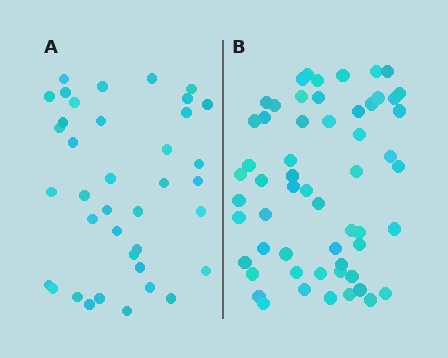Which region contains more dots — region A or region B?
Region B (the right region) has more dots.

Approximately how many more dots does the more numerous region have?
Region B has approximately 20 more dots than region A.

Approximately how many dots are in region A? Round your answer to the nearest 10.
About 40 dots. (The exact count is 38, which rounds to 40.)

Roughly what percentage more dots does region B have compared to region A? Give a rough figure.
About 50% more.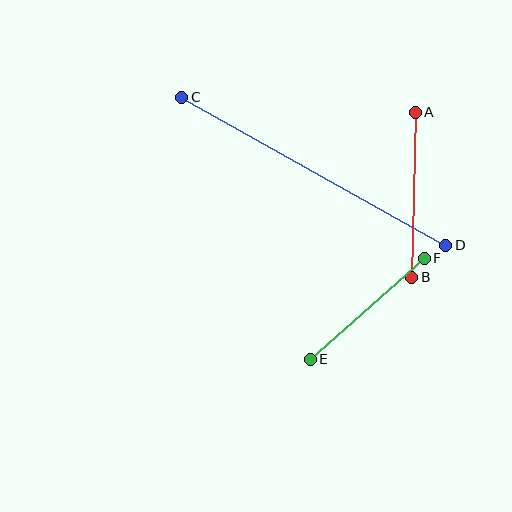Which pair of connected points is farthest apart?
Points C and D are farthest apart.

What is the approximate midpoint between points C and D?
The midpoint is at approximately (314, 171) pixels.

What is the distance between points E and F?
The distance is approximately 152 pixels.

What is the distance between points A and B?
The distance is approximately 165 pixels.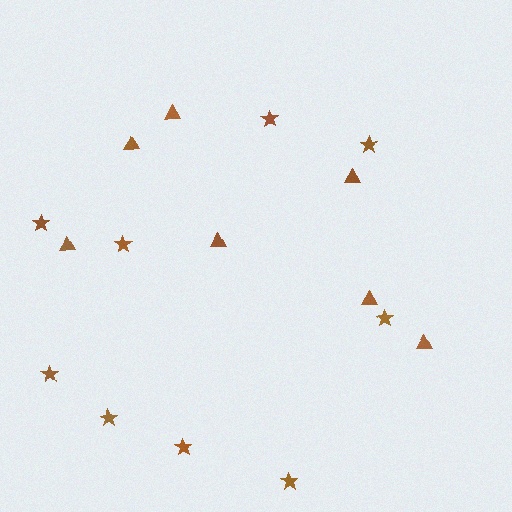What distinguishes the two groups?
There are 2 groups: one group of triangles (7) and one group of stars (9).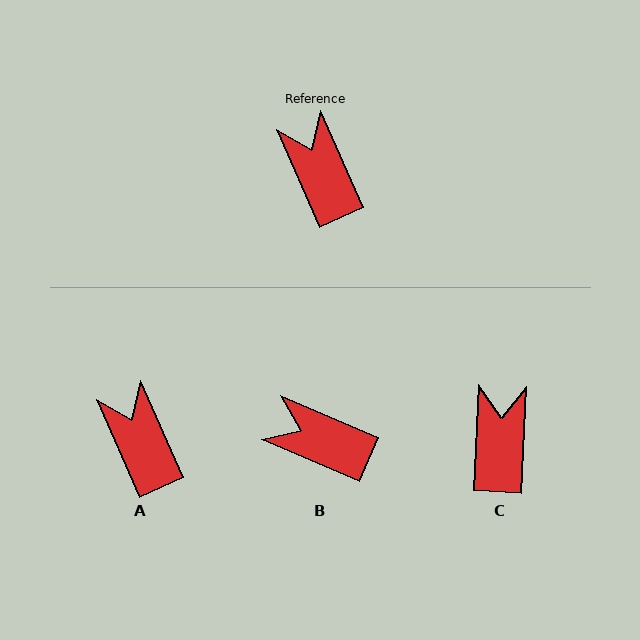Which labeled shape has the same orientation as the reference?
A.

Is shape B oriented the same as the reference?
No, it is off by about 43 degrees.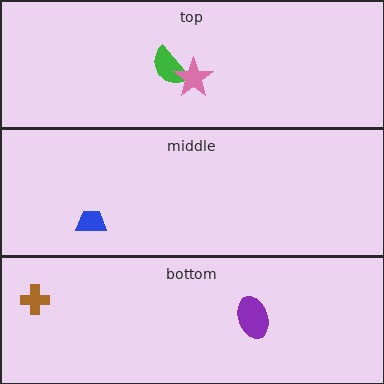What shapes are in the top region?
The green semicircle, the pink star.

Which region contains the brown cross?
The bottom region.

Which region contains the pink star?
The top region.